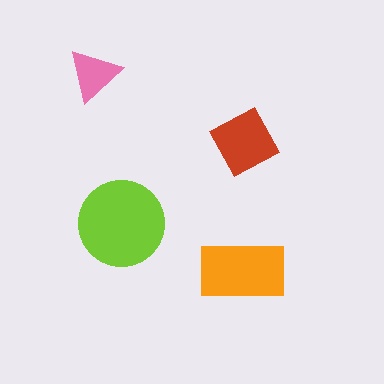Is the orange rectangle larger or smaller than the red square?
Larger.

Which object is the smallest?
The pink triangle.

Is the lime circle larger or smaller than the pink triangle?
Larger.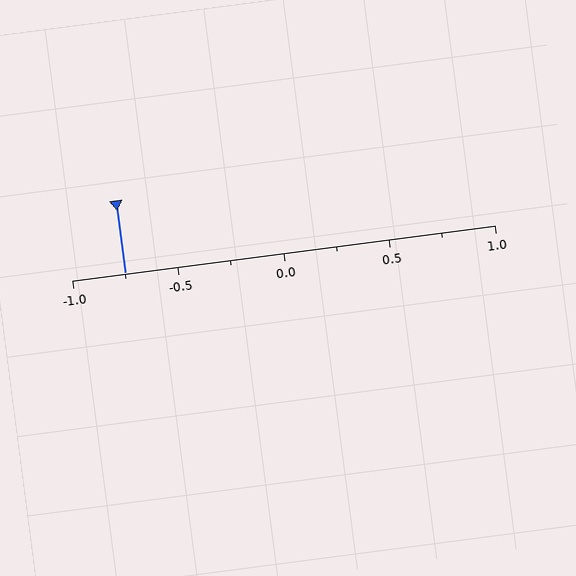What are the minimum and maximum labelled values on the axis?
The axis runs from -1.0 to 1.0.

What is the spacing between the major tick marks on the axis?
The major ticks are spaced 0.5 apart.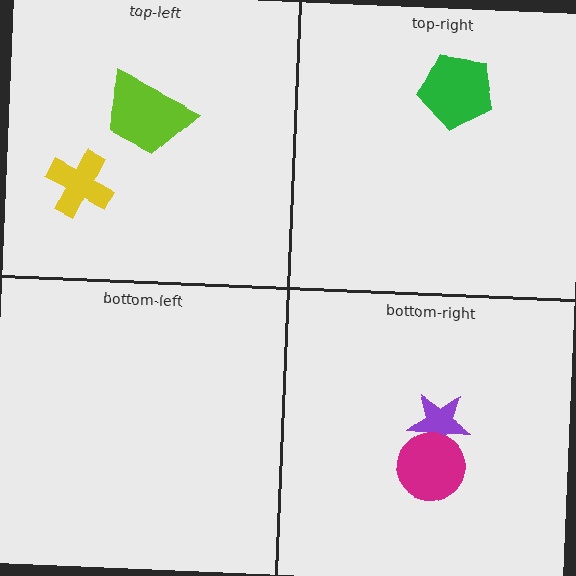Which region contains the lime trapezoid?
The top-left region.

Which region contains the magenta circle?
The bottom-right region.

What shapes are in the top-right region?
The green pentagon.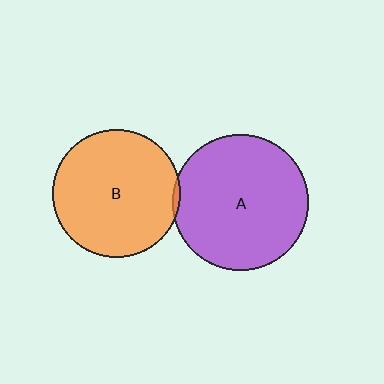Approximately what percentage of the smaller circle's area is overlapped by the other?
Approximately 5%.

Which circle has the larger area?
Circle A (purple).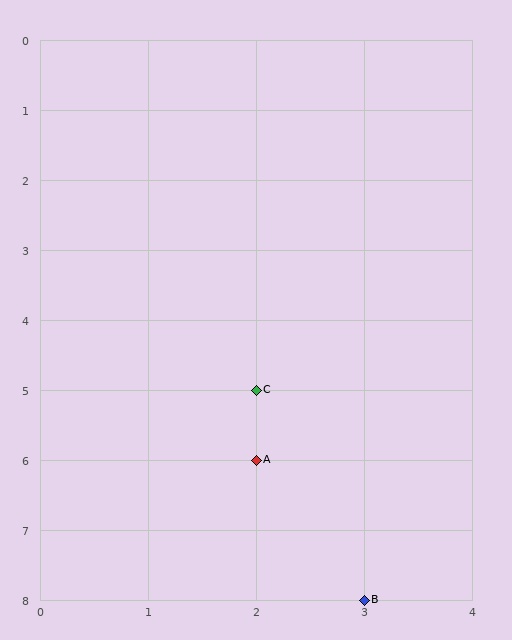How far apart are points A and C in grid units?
Points A and C are 1 row apart.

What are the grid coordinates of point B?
Point B is at grid coordinates (3, 8).